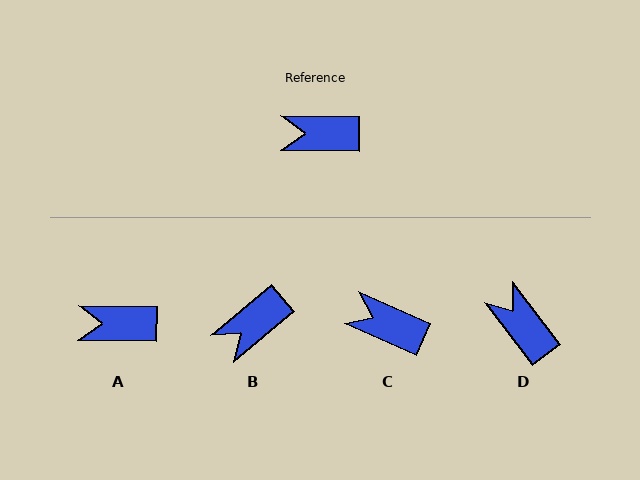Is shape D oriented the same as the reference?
No, it is off by about 52 degrees.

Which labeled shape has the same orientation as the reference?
A.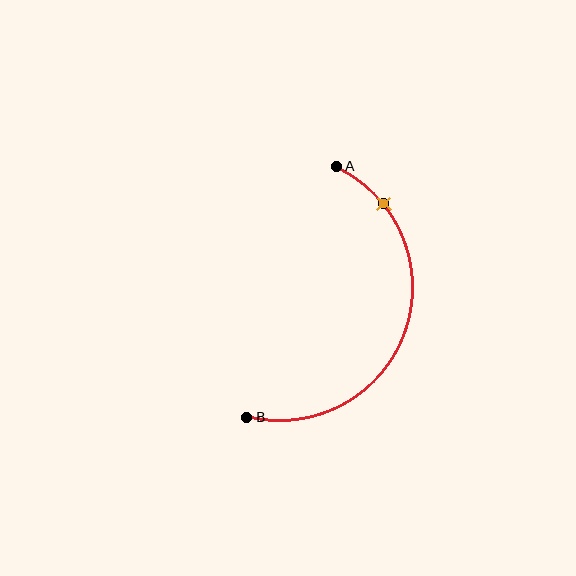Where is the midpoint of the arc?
The arc midpoint is the point on the curve farthest from the straight line joining A and B. It sits to the right of that line.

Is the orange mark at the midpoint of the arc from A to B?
No. The orange mark lies on the arc but is closer to endpoint A. The arc midpoint would be at the point on the curve equidistant along the arc from both A and B.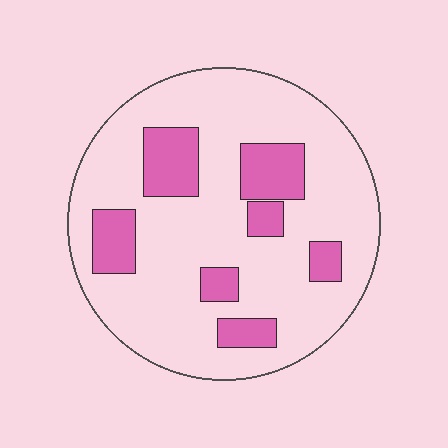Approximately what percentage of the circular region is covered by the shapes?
Approximately 20%.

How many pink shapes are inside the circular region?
7.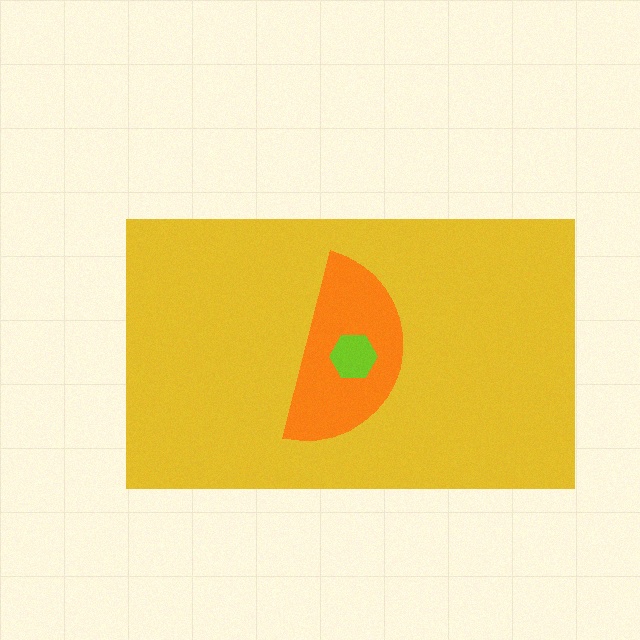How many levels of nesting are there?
3.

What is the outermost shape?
The yellow rectangle.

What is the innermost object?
The lime hexagon.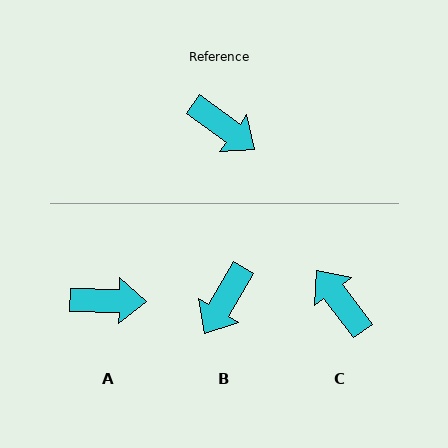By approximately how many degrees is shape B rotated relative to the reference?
Approximately 84 degrees clockwise.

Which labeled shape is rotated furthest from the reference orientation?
C, about 163 degrees away.